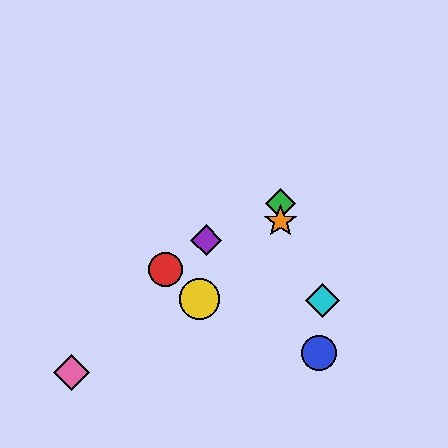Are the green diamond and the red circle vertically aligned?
No, the green diamond is at x≈281 and the red circle is at x≈165.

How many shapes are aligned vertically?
2 shapes (the green diamond, the orange star) are aligned vertically.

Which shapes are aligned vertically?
The green diamond, the orange star are aligned vertically.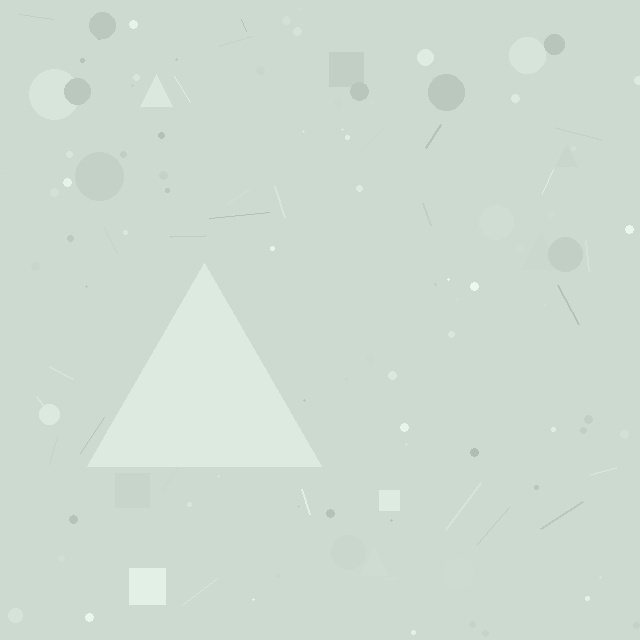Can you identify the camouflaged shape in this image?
The camouflaged shape is a triangle.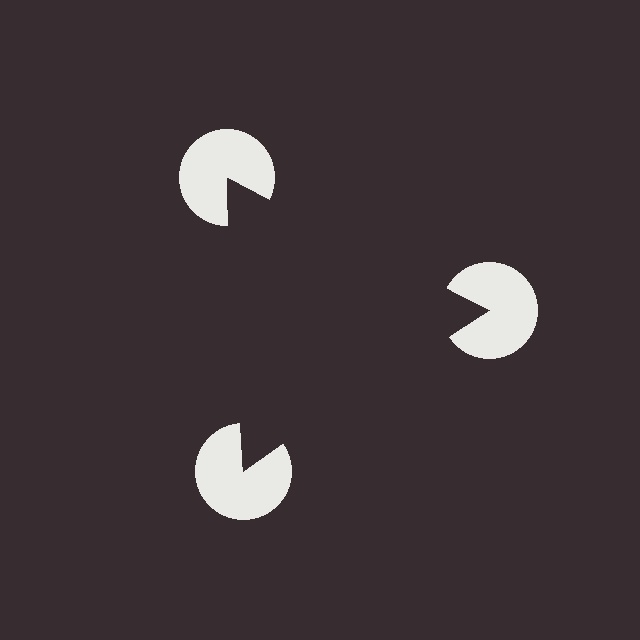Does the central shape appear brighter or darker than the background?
It typically appears slightly darker than the background, even though no actual brightness change is drawn.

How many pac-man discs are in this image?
There are 3 — one at each vertex of the illusory triangle.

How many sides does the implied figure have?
3 sides.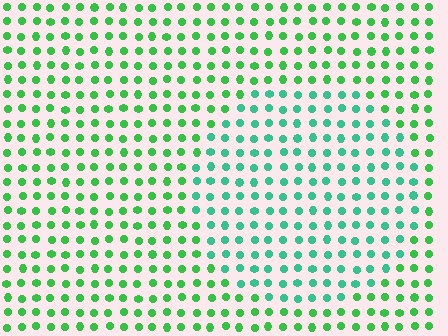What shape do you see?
I see a circle.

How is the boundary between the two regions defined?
The boundary is defined purely by a slight shift in hue (about 31 degrees). Spacing, size, and orientation are identical on both sides.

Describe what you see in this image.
The image is filled with small green elements in a uniform arrangement. A circle-shaped region is visible where the elements are tinted to a slightly different hue, forming a subtle color boundary.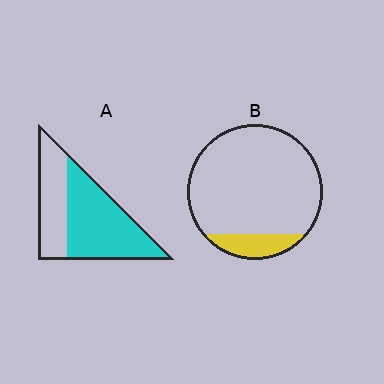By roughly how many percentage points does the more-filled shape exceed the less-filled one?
By roughly 50 percentage points (A over B).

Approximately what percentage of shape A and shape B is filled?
A is approximately 60% and B is approximately 15%.